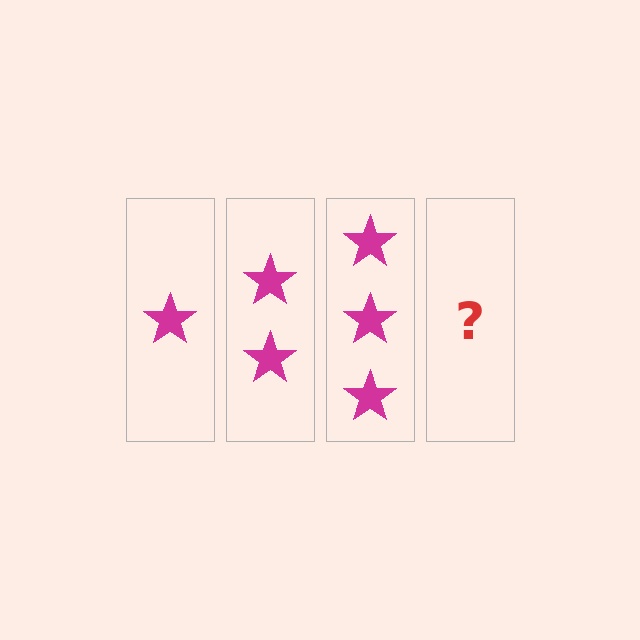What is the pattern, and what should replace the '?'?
The pattern is that each step adds one more star. The '?' should be 4 stars.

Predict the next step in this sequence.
The next step is 4 stars.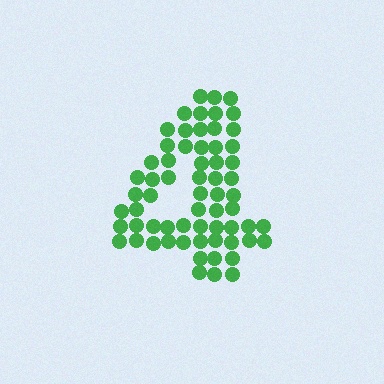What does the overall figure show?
The overall figure shows the digit 4.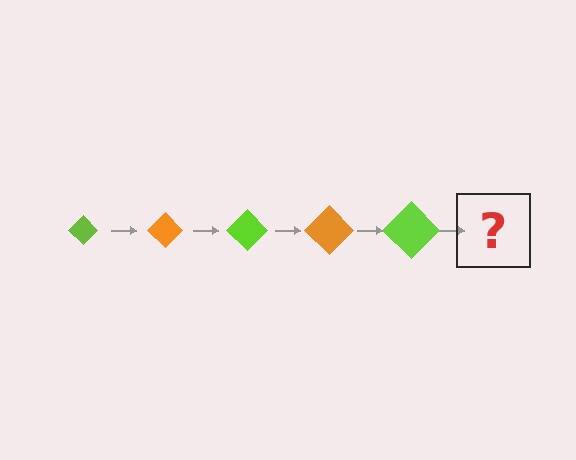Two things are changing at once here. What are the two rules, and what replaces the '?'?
The two rules are that the diamond grows larger each step and the color cycles through lime and orange. The '?' should be an orange diamond, larger than the previous one.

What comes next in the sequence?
The next element should be an orange diamond, larger than the previous one.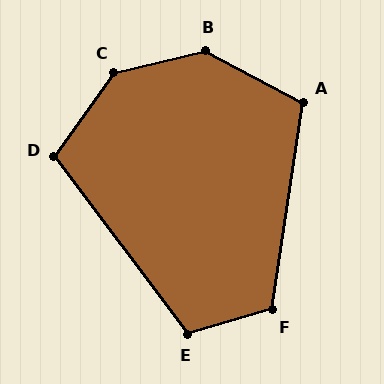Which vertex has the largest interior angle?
C, at approximately 139 degrees.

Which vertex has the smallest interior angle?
D, at approximately 108 degrees.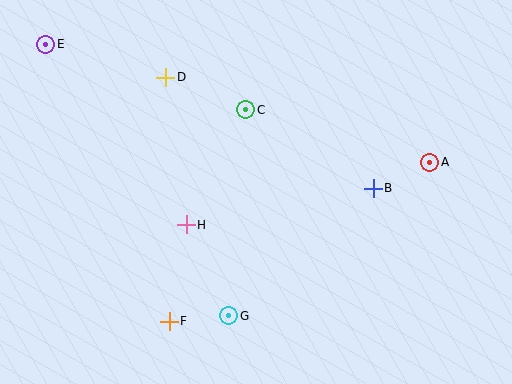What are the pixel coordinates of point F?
Point F is at (169, 321).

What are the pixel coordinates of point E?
Point E is at (46, 44).